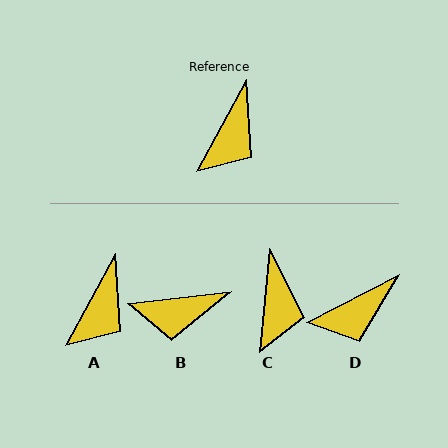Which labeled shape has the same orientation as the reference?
A.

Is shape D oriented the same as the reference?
No, it is off by about 34 degrees.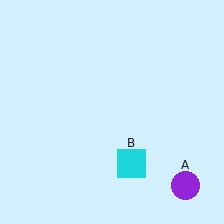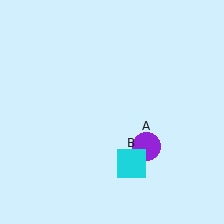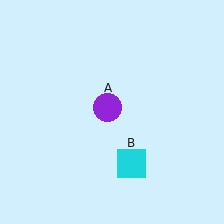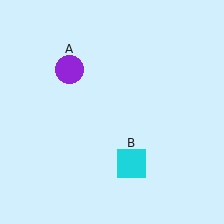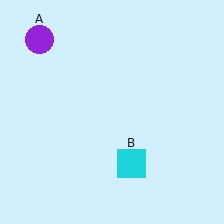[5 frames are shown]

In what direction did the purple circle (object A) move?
The purple circle (object A) moved up and to the left.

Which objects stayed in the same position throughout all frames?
Cyan square (object B) remained stationary.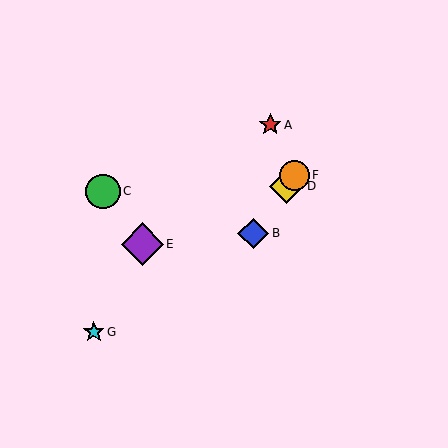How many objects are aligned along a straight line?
3 objects (B, D, F) are aligned along a straight line.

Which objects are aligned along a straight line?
Objects B, D, F are aligned along a straight line.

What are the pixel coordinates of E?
Object E is at (142, 244).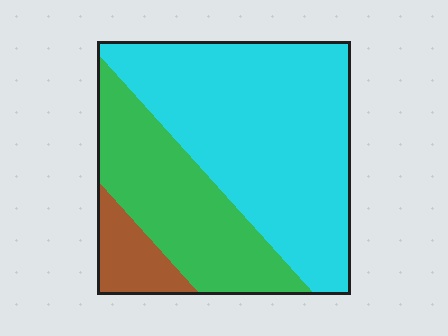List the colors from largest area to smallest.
From largest to smallest: cyan, green, brown.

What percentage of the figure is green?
Green takes up about one third (1/3) of the figure.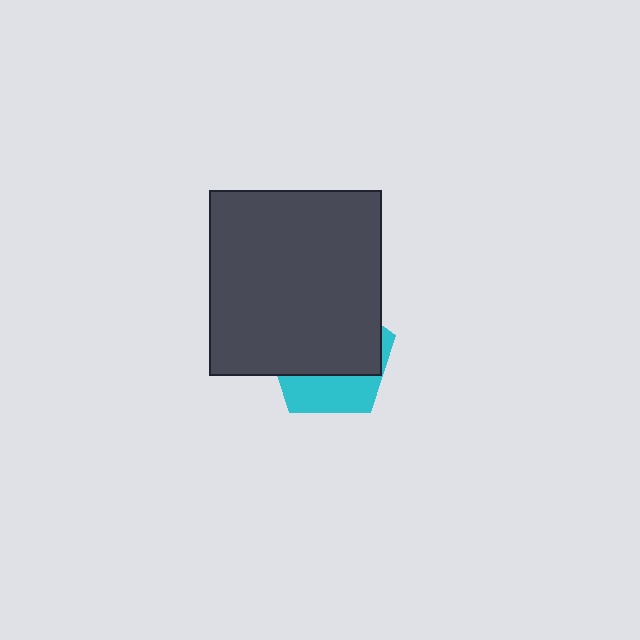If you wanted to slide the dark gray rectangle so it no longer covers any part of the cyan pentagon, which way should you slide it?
Slide it up — that is the most direct way to separate the two shapes.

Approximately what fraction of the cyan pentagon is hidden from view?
Roughly 66% of the cyan pentagon is hidden behind the dark gray rectangle.